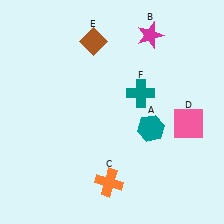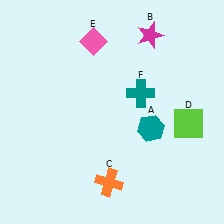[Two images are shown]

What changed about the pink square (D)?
In Image 1, D is pink. In Image 2, it changed to lime.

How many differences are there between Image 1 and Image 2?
There are 2 differences between the two images.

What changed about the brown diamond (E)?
In Image 1, E is brown. In Image 2, it changed to pink.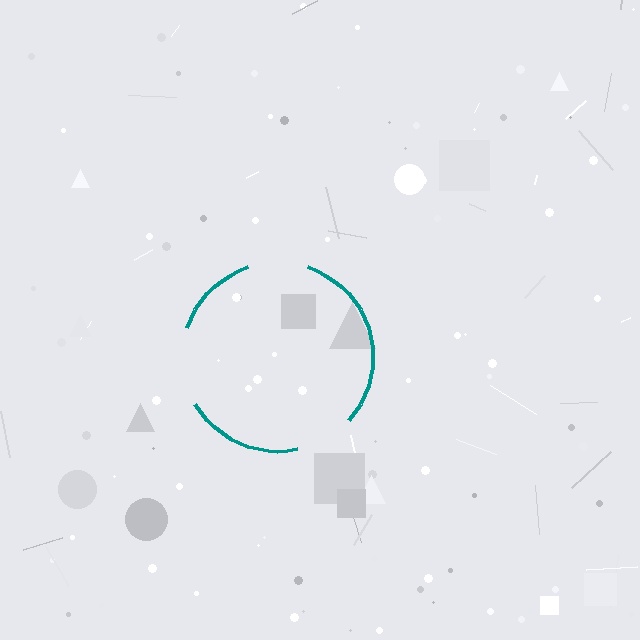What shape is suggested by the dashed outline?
The dashed outline suggests a circle.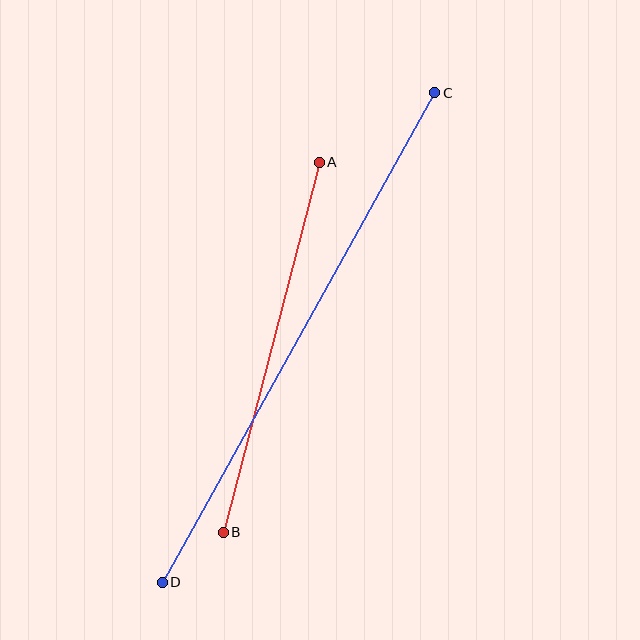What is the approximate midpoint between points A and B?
The midpoint is at approximately (271, 347) pixels.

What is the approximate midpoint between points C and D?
The midpoint is at approximately (298, 337) pixels.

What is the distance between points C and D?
The distance is approximately 560 pixels.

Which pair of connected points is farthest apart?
Points C and D are farthest apart.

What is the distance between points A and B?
The distance is approximately 382 pixels.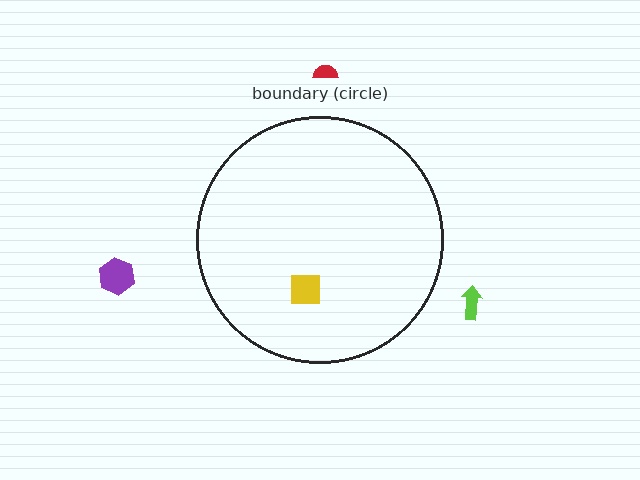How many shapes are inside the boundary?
1 inside, 3 outside.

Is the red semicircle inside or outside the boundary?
Outside.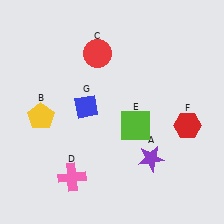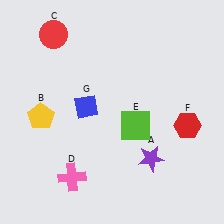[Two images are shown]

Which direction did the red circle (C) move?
The red circle (C) moved left.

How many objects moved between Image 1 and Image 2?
1 object moved between the two images.